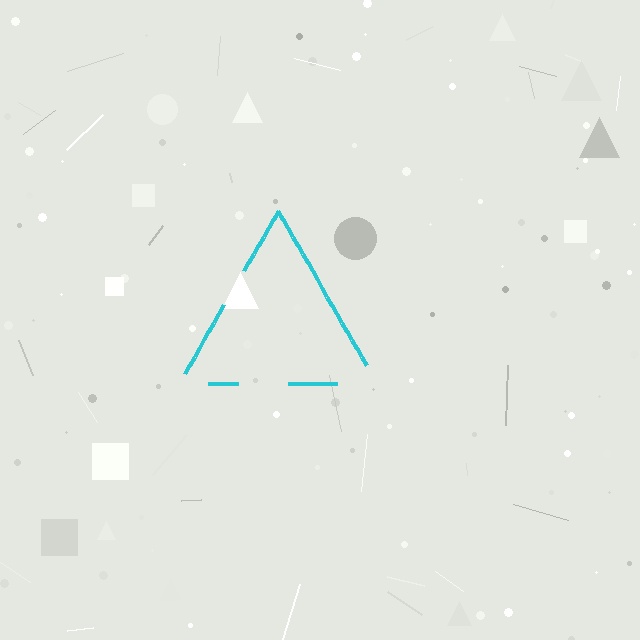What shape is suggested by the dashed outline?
The dashed outline suggests a triangle.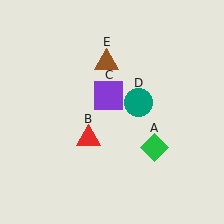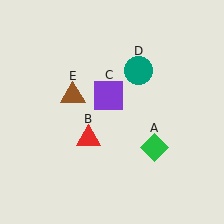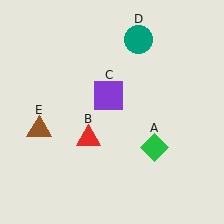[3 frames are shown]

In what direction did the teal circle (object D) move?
The teal circle (object D) moved up.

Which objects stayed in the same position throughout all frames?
Green diamond (object A) and red triangle (object B) and purple square (object C) remained stationary.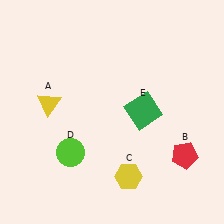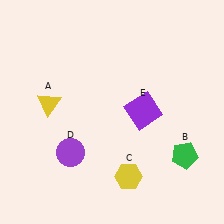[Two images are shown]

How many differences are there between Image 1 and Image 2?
There are 3 differences between the two images.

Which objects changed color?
B changed from red to green. D changed from lime to purple. E changed from green to purple.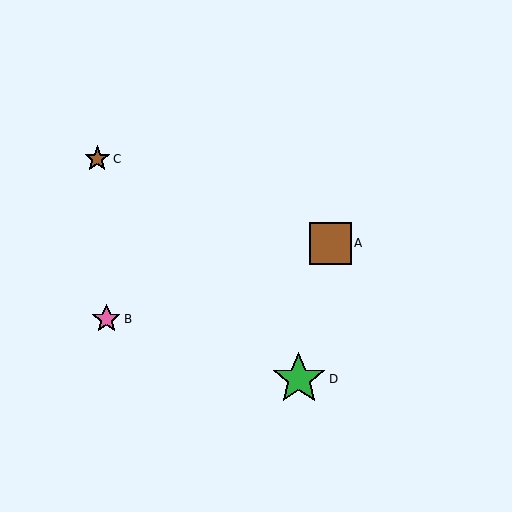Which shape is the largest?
The green star (labeled D) is the largest.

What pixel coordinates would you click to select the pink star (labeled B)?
Click at (106, 319) to select the pink star B.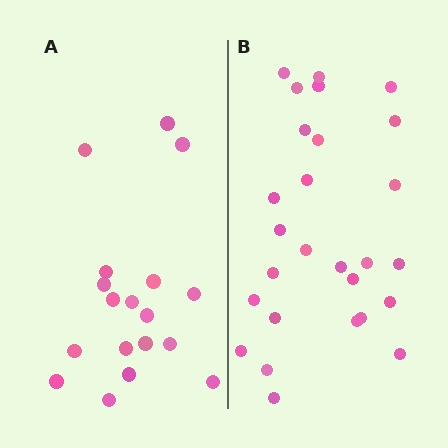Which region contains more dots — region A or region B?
Region B (the right region) has more dots.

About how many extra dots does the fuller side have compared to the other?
Region B has roughly 8 or so more dots than region A.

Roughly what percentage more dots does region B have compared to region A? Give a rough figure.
About 50% more.